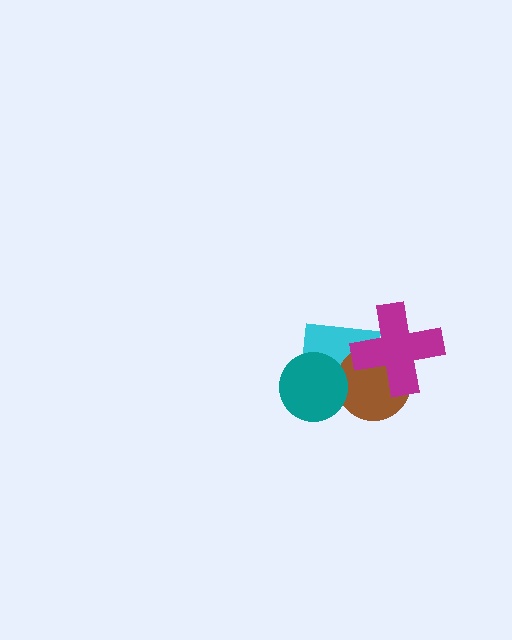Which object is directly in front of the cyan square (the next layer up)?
The brown circle is directly in front of the cyan square.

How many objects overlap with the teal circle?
2 objects overlap with the teal circle.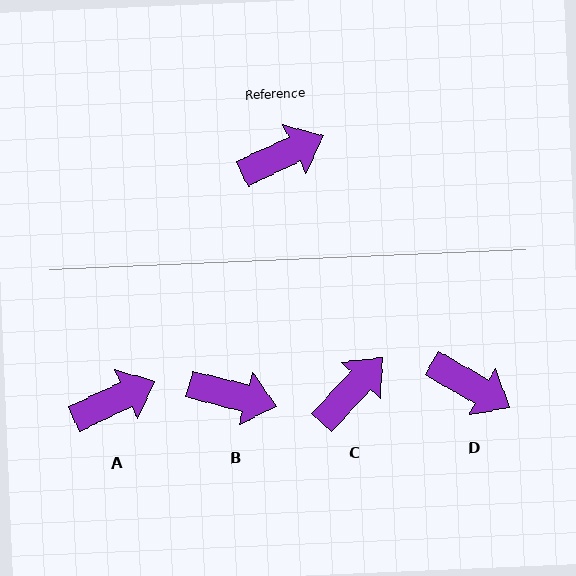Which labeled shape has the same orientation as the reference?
A.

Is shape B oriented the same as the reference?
No, it is off by about 39 degrees.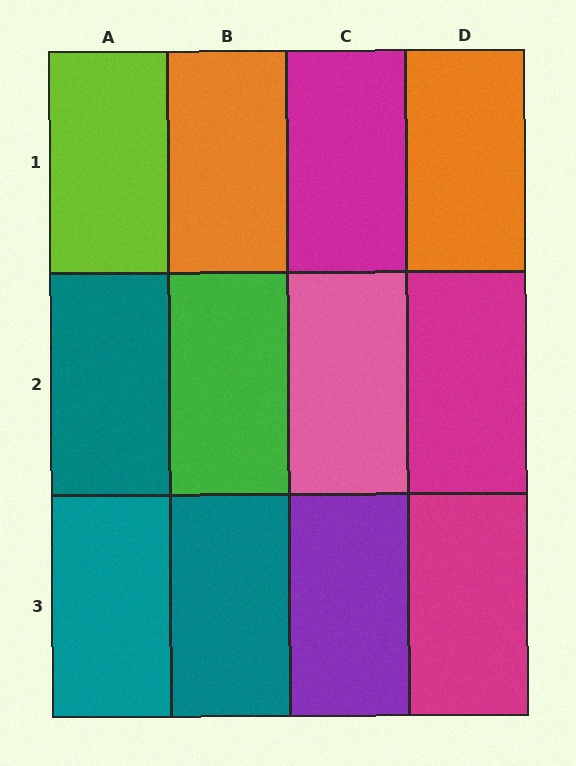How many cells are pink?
1 cell is pink.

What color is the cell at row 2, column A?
Teal.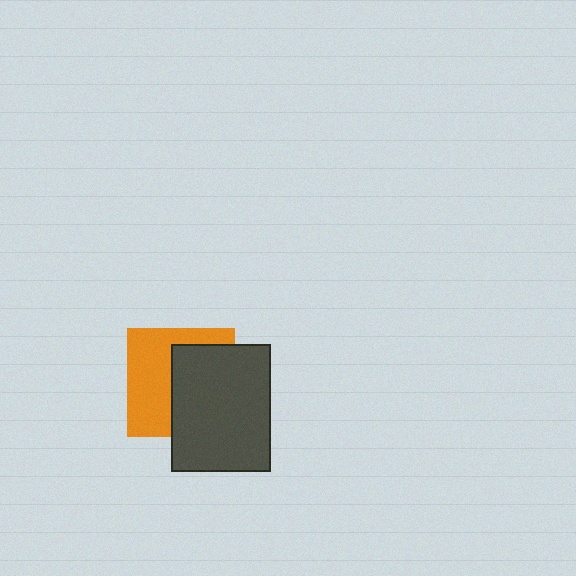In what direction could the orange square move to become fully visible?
The orange square could move left. That would shift it out from behind the dark gray rectangle entirely.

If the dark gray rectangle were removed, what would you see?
You would see the complete orange square.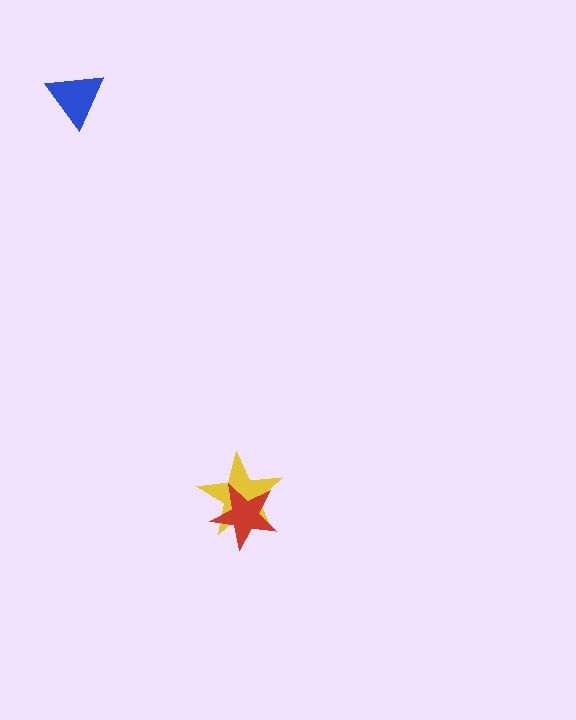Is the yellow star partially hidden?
Yes, it is partially covered by another shape.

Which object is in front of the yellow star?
The red star is in front of the yellow star.